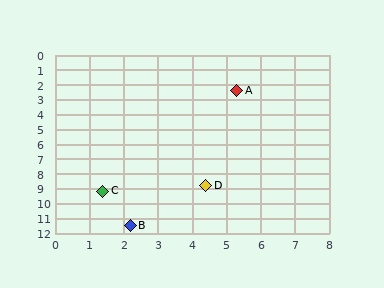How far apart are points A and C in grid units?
Points A and C are about 7.8 grid units apart.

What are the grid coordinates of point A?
Point A is at approximately (5.3, 2.4).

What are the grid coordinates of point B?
Point B is at approximately (2.2, 11.5).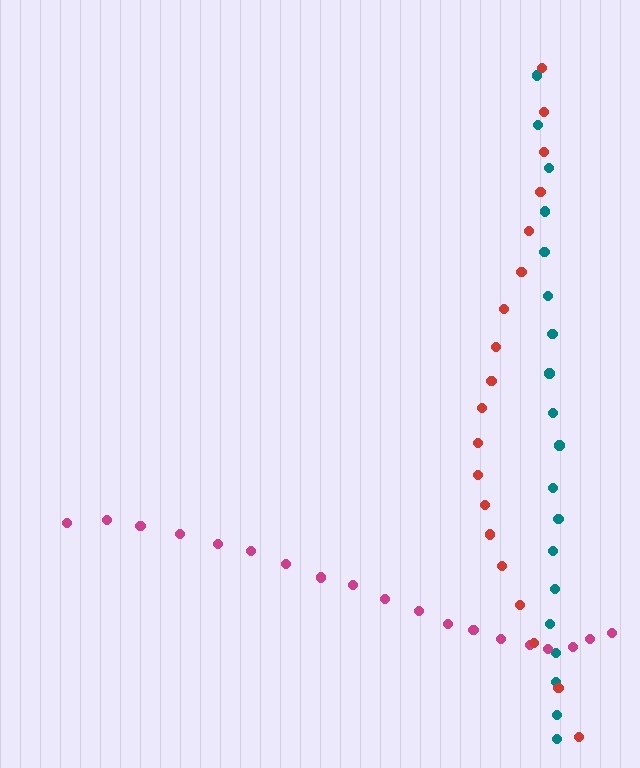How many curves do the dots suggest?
There are 3 distinct paths.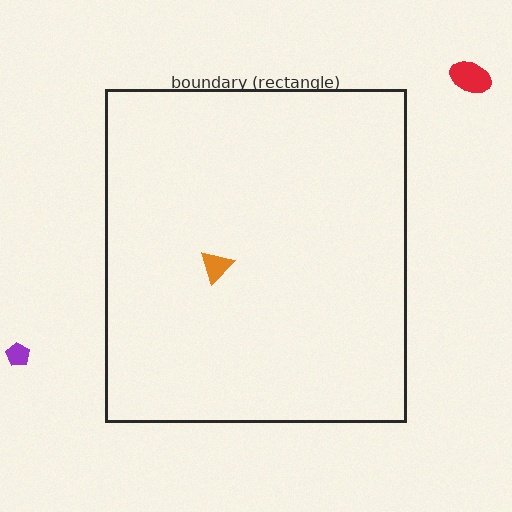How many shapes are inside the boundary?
1 inside, 2 outside.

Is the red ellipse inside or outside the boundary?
Outside.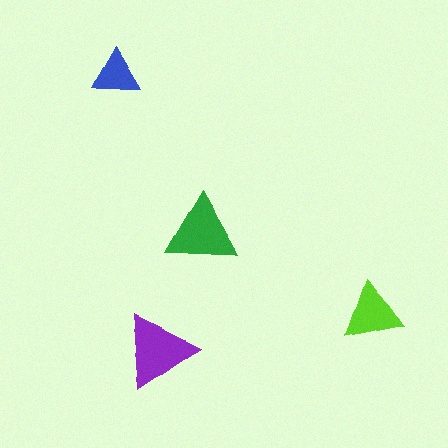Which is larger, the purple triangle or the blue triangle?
The purple one.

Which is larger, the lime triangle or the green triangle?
The green one.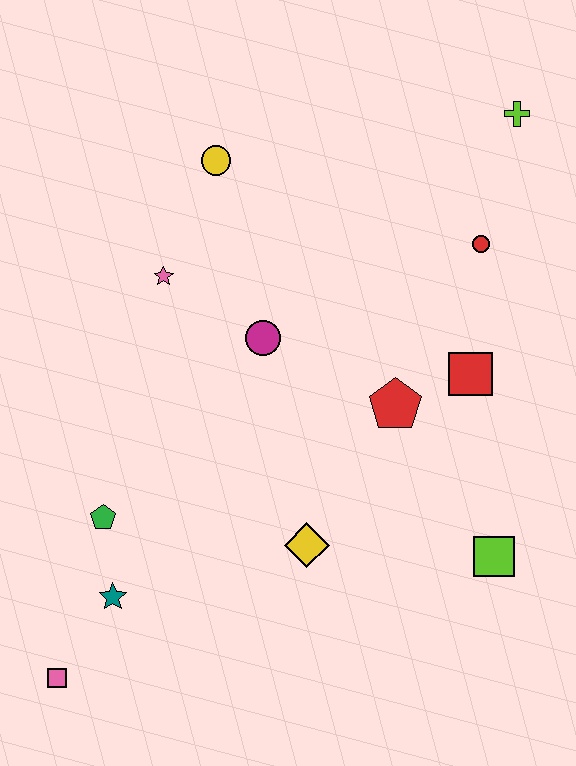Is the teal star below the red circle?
Yes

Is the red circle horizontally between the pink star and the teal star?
No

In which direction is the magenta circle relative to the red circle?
The magenta circle is to the left of the red circle.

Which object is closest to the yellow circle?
The pink star is closest to the yellow circle.